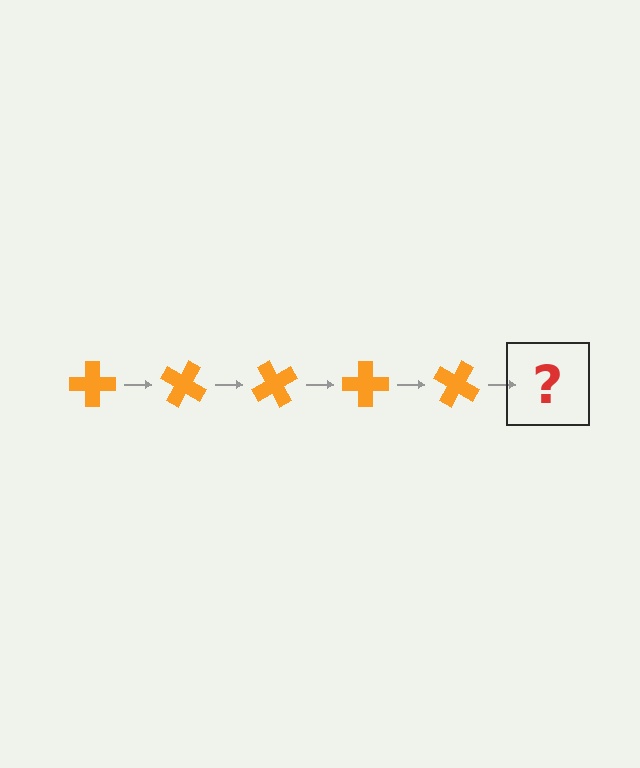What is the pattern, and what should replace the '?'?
The pattern is that the cross rotates 30 degrees each step. The '?' should be an orange cross rotated 150 degrees.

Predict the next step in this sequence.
The next step is an orange cross rotated 150 degrees.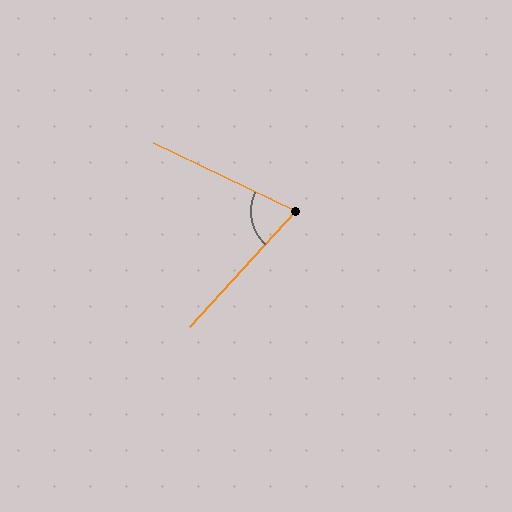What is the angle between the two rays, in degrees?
Approximately 73 degrees.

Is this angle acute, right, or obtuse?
It is acute.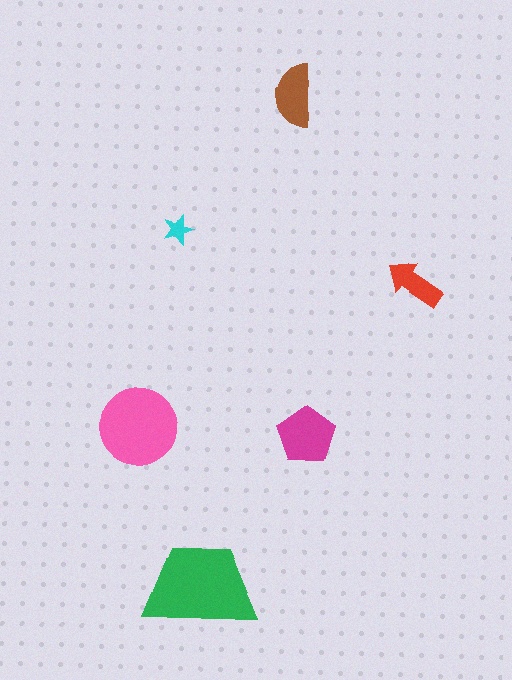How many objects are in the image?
There are 6 objects in the image.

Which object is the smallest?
The cyan star.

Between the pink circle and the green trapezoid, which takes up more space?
The green trapezoid.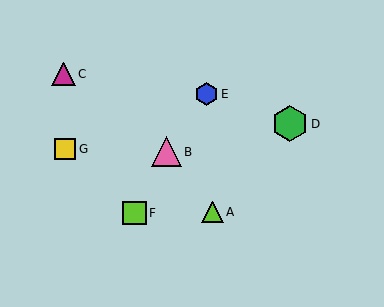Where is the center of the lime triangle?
The center of the lime triangle is at (212, 212).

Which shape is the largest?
The green hexagon (labeled D) is the largest.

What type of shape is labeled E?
Shape E is a blue hexagon.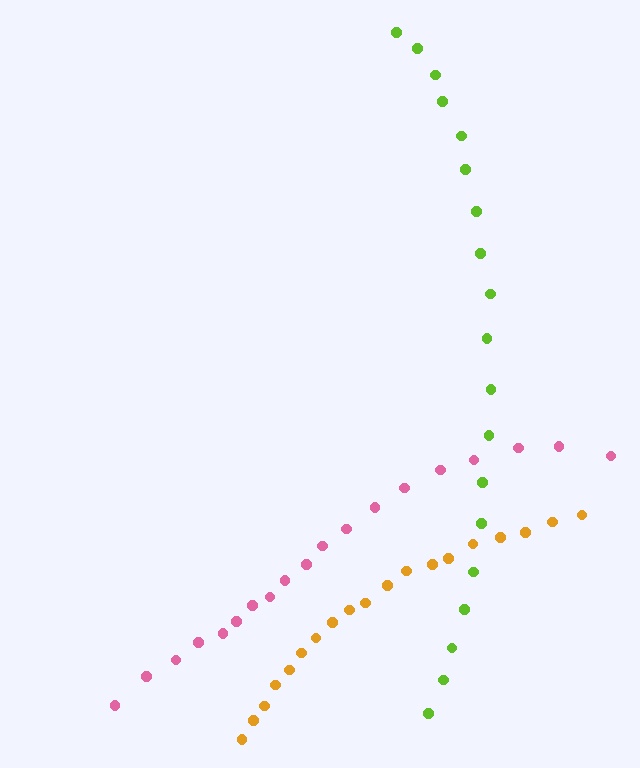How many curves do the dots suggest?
There are 3 distinct paths.